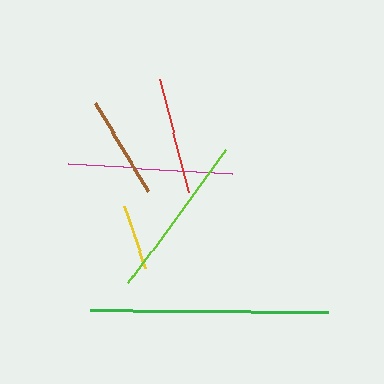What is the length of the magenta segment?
The magenta segment is approximately 164 pixels long.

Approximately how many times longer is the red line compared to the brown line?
The red line is approximately 1.1 times the length of the brown line.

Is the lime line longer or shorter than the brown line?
The lime line is longer than the brown line.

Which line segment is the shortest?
The yellow line is the shortest at approximately 65 pixels.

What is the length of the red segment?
The red segment is approximately 116 pixels long.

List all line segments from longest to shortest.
From longest to shortest: green, lime, magenta, red, brown, yellow.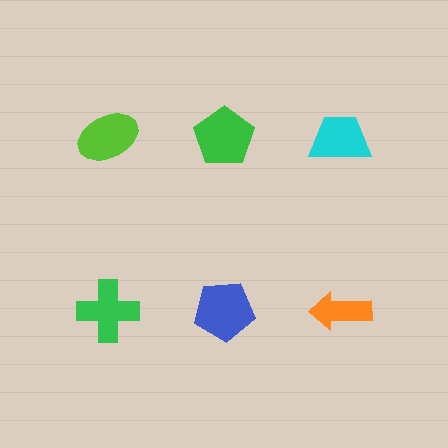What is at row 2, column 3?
An orange arrow.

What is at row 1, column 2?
A green pentagon.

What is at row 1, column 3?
A cyan trapezoid.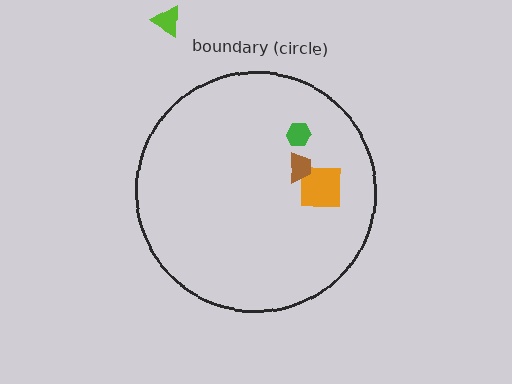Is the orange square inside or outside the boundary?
Inside.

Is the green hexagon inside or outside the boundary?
Inside.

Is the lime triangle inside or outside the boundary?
Outside.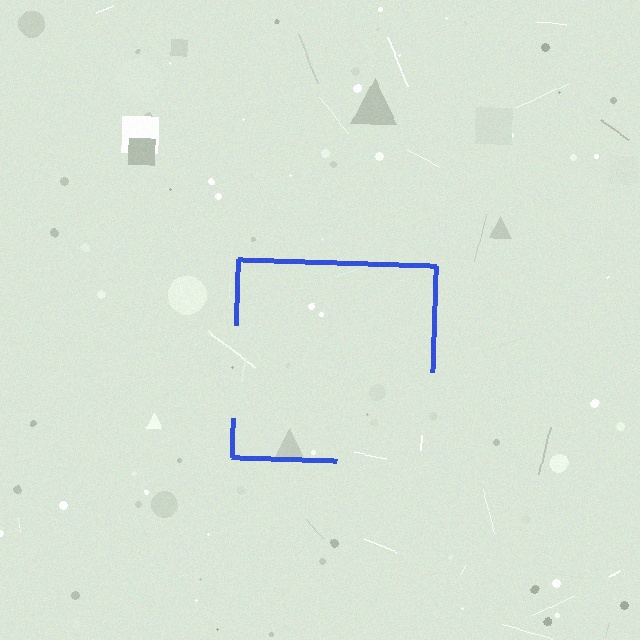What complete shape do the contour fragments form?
The contour fragments form a square.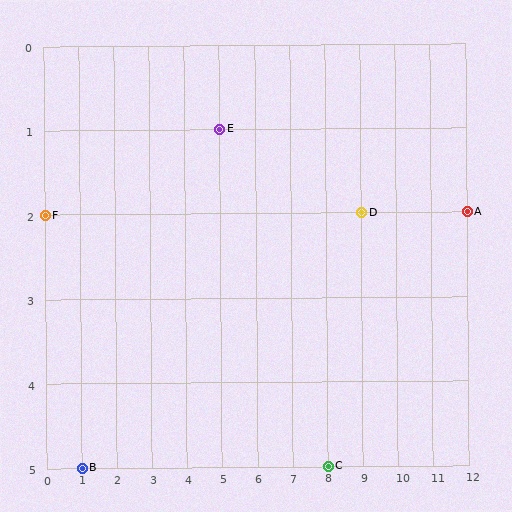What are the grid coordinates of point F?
Point F is at grid coordinates (0, 2).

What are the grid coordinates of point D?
Point D is at grid coordinates (9, 2).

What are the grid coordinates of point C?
Point C is at grid coordinates (8, 5).